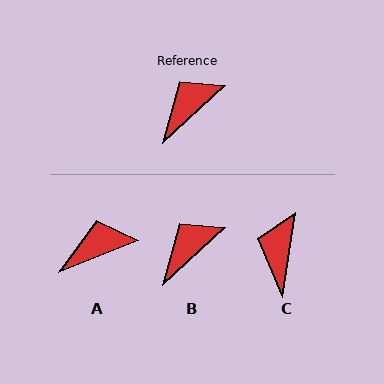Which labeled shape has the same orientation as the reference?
B.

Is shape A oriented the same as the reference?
No, it is off by about 20 degrees.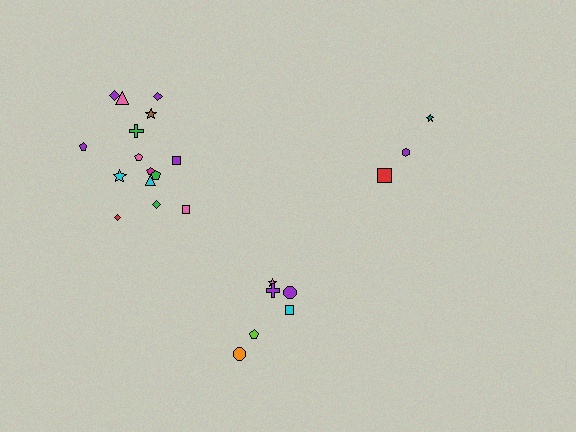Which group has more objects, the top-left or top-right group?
The top-left group.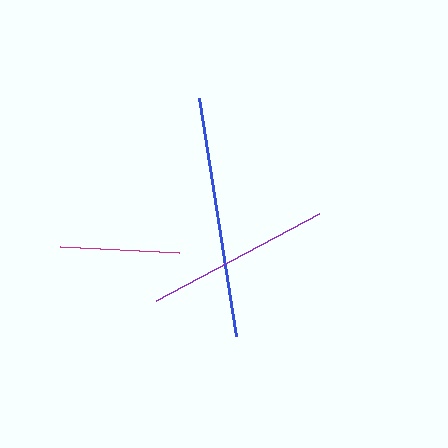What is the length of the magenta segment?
The magenta segment is approximately 120 pixels long.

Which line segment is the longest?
The blue line is the longest at approximately 241 pixels.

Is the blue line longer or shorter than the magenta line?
The blue line is longer than the magenta line.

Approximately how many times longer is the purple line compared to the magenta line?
The purple line is approximately 1.5 times the length of the magenta line.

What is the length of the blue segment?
The blue segment is approximately 241 pixels long.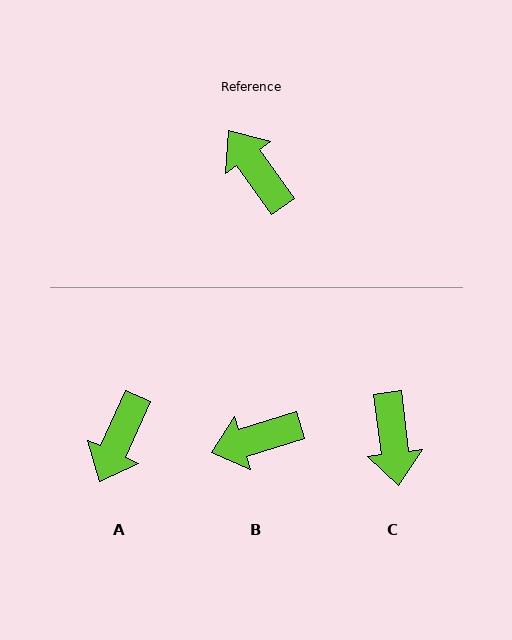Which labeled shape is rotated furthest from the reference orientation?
C, about 151 degrees away.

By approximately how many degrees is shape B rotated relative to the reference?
Approximately 71 degrees counter-clockwise.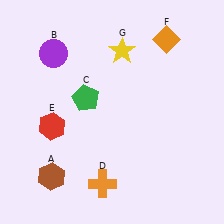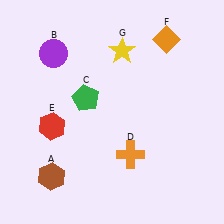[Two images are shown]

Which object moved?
The orange cross (D) moved up.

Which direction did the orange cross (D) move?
The orange cross (D) moved up.